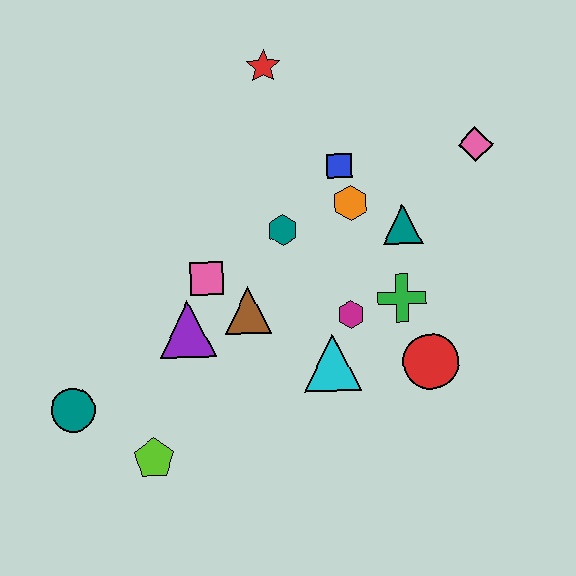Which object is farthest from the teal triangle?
The teal circle is farthest from the teal triangle.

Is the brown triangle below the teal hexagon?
Yes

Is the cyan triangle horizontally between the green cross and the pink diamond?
No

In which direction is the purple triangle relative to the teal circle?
The purple triangle is to the right of the teal circle.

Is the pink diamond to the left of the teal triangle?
No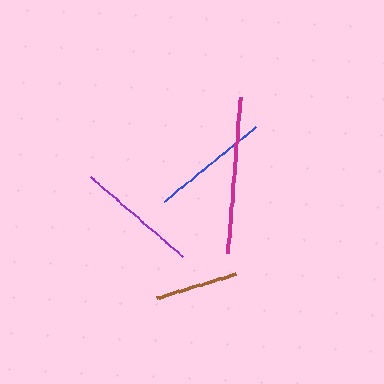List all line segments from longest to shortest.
From longest to shortest: magenta, purple, blue, brown.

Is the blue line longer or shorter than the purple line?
The purple line is longer than the blue line.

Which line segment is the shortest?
The brown line is the shortest at approximately 83 pixels.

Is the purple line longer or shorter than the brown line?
The purple line is longer than the brown line.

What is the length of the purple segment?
The purple segment is approximately 121 pixels long.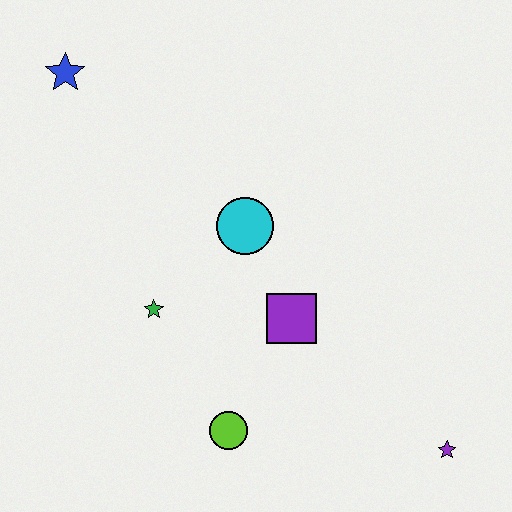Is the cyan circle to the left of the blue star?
No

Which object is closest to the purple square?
The cyan circle is closest to the purple square.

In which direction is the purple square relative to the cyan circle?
The purple square is below the cyan circle.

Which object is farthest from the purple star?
The blue star is farthest from the purple star.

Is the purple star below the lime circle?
Yes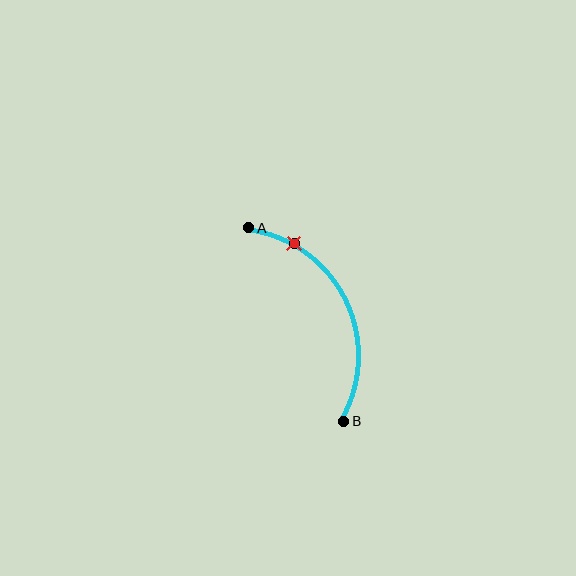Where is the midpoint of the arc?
The arc midpoint is the point on the curve farthest from the straight line joining A and B. It sits to the right of that line.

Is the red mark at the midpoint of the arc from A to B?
No. The red mark lies on the arc but is closer to endpoint A. The arc midpoint would be at the point on the curve equidistant along the arc from both A and B.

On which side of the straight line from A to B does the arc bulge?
The arc bulges to the right of the straight line connecting A and B.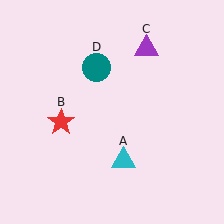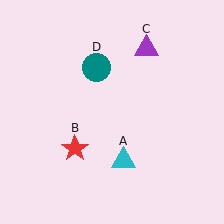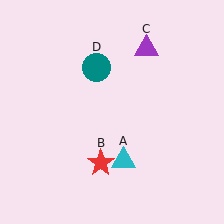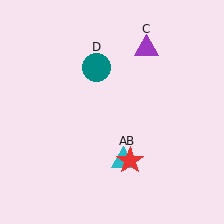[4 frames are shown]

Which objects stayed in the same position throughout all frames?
Cyan triangle (object A) and purple triangle (object C) and teal circle (object D) remained stationary.